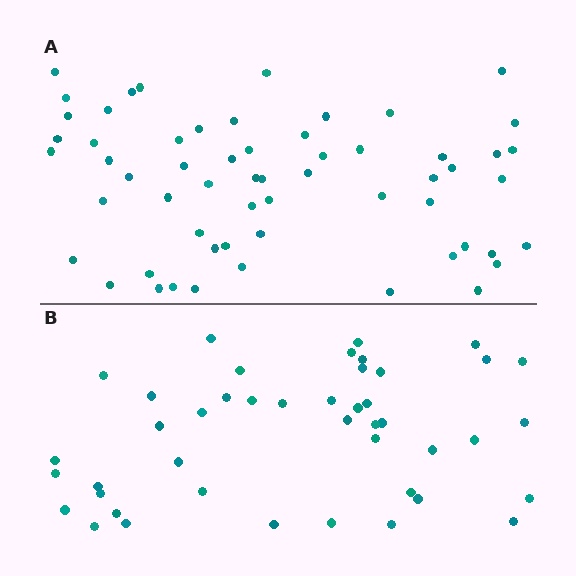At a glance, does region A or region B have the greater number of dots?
Region A (the top region) has more dots.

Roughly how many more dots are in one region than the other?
Region A has approximately 15 more dots than region B.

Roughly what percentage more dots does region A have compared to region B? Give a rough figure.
About 35% more.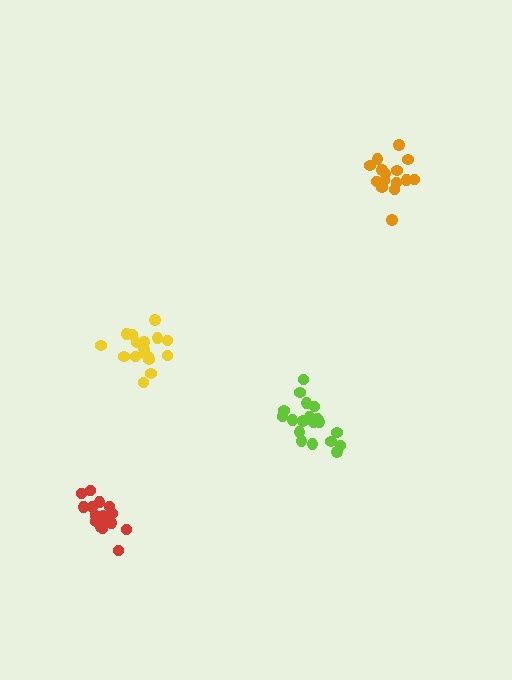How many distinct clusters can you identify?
There are 4 distinct clusters.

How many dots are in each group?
Group 1: 15 dots, Group 2: 17 dots, Group 3: 20 dots, Group 4: 16 dots (68 total).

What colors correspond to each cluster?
The clusters are colored: orange, yellow, lime, red.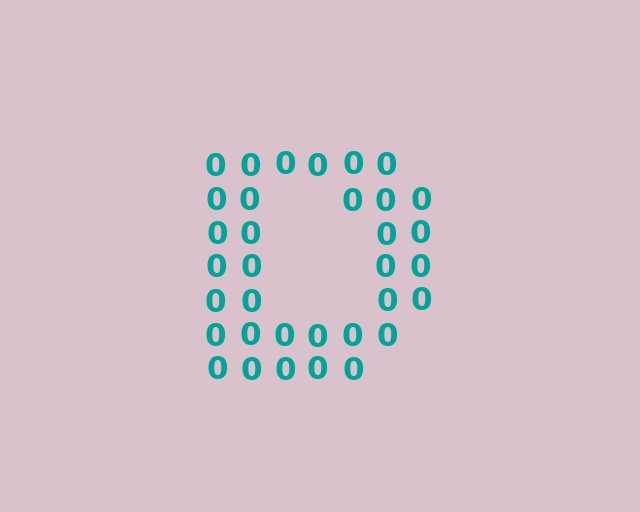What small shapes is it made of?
It is made of small digit 0's.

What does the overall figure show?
The overall figure shows the letter D.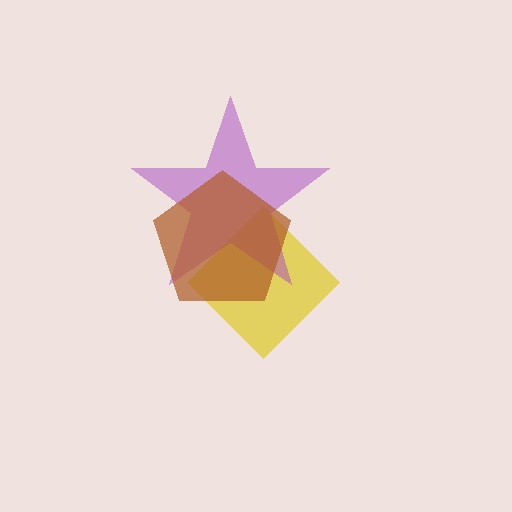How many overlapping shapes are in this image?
There are 3 overlapping shapes in the image.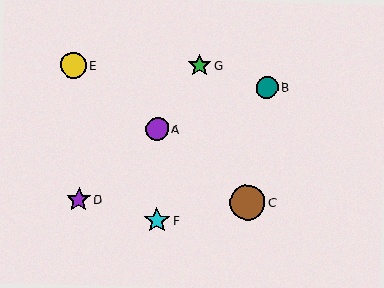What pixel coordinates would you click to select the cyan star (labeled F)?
Click at (157, 220) to select the cyan star F.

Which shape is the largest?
The brown circle (labeled C) is the largest.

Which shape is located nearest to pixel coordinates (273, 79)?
The teal circle (labeled B) at (267, 87) is nearest to that location.